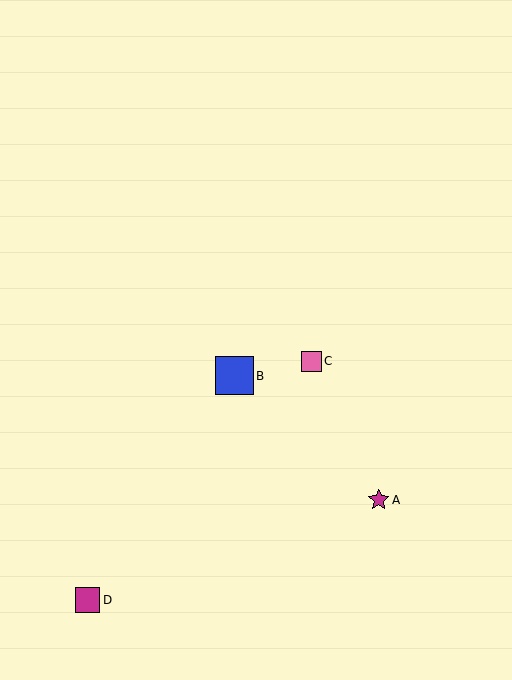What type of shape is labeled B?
Shape B is a blue square.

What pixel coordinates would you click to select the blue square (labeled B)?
Click at (235, 376) to select the blue square B.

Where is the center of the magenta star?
The center of the magenta star is at (379, 500).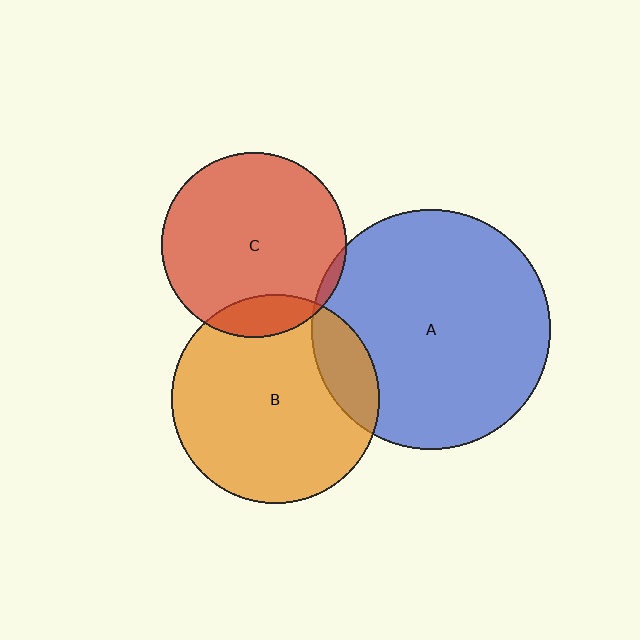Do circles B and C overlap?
Yes.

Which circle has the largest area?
Circle A (blue).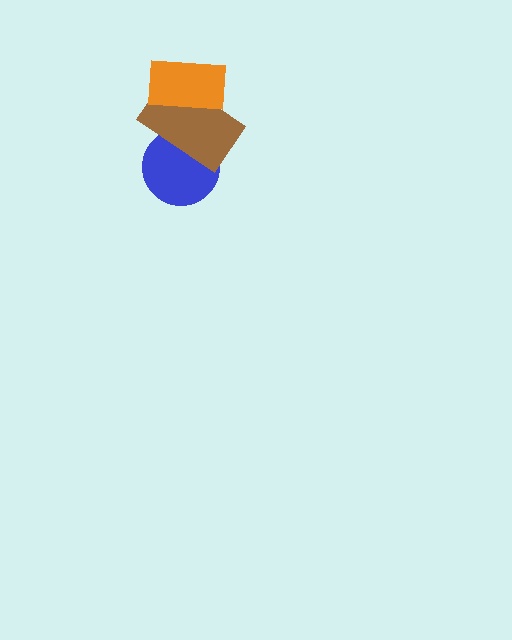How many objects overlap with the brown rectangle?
2 objects overlap with the brown rectangle.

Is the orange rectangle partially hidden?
No, no other shape covers it.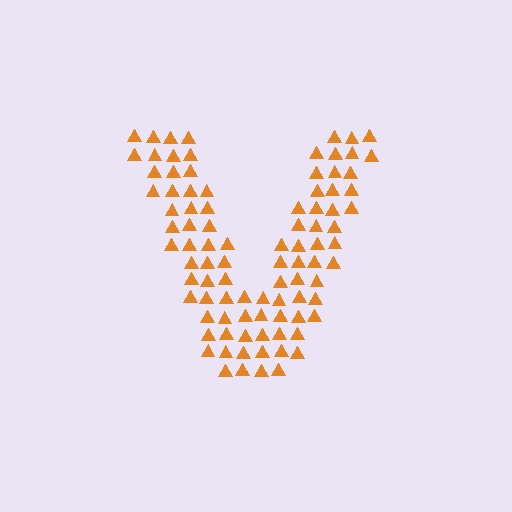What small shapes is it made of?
It is made of small triangles.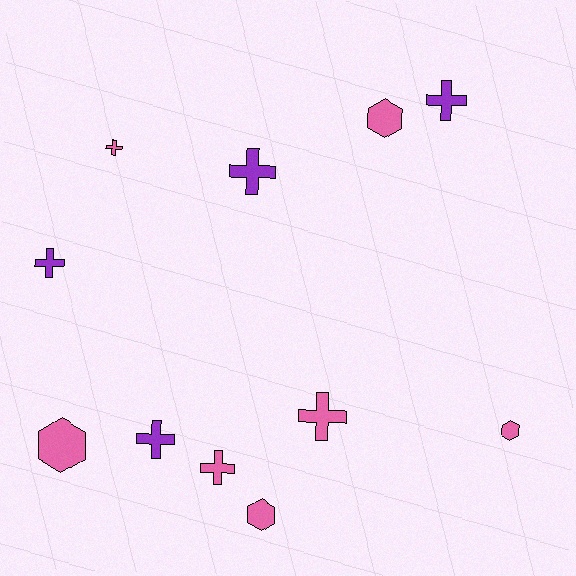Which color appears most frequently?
Pink, with 7 objects.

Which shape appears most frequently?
Cross, with 7 objects.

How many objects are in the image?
There are 11 objects.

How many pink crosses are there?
There are 3 pink crosses.